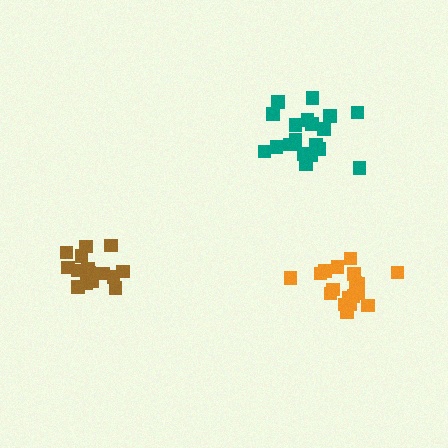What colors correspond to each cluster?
The clusters are colored: orange, teal, brown.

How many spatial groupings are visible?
There are 3 spatial groupings.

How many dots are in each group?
Group 1: 20 dots, Group 2: 19 dots, Group 3: 16 dots (55 total).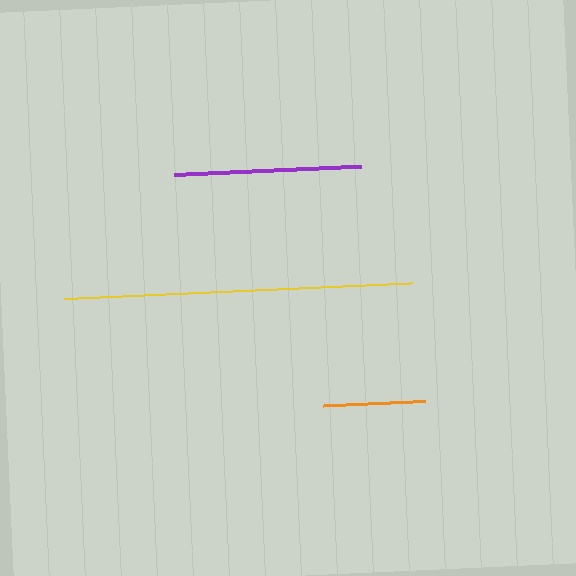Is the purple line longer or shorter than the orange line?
The purple line is longer than the orange line.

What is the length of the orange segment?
The orange segment is approximately 102 pixels long.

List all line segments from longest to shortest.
From longest to shortest: yellow, purple, orange.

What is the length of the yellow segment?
The yellow segment is approximately 348 pixels long.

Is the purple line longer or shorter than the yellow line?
The yellow line is longer than the purple line.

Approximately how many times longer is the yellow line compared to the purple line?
The yellow line is approximately 1.9 times the length of the purple line.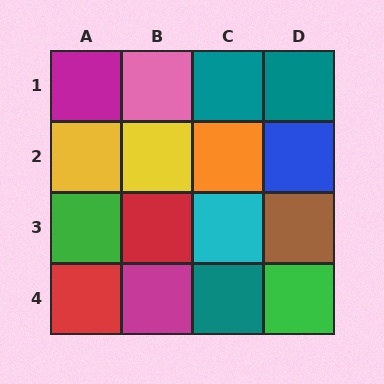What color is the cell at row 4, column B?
Magenta.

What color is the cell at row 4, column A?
Red.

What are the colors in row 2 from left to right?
Yellow, yellow, orange, blue.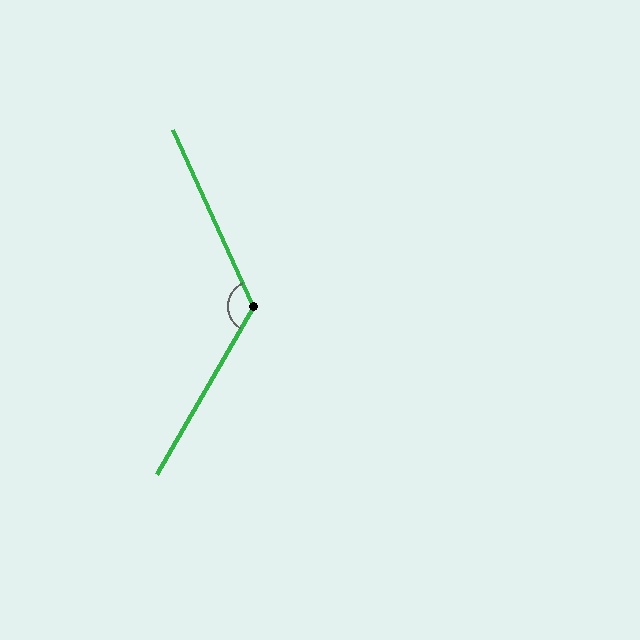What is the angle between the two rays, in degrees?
Approximately 125 degrees.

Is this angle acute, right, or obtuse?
It is obtuse.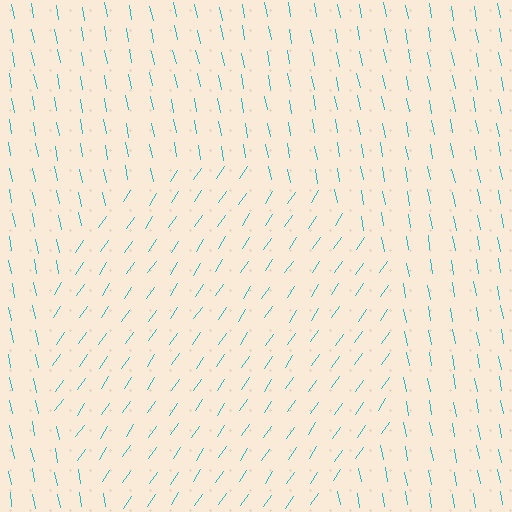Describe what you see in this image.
The image is filled with small cyan line segments. A circle region in the image has lines oriented differently from the surrounding lines, creating a visible texture boundary.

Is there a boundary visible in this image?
Yes, there is a texture boundary formed by a change in line orientation.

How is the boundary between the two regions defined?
The boundary is defined purely by a change in line orientation (approximately 45 degrees difference). All lines are the same color and thickness.